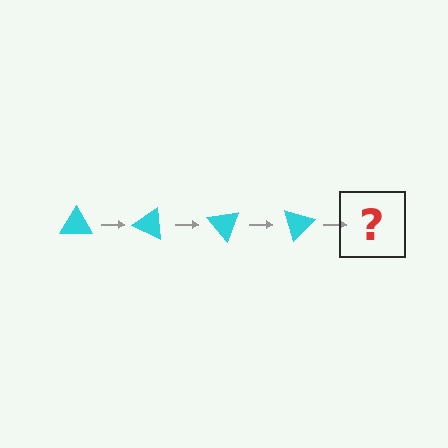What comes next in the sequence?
The next element should be a cyan triangle rotated 100 degrees.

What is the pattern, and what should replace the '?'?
The pattern is that the triangle rotates 25 degrees each step. The '?' should be a cyan triangle rotated 100 degrees.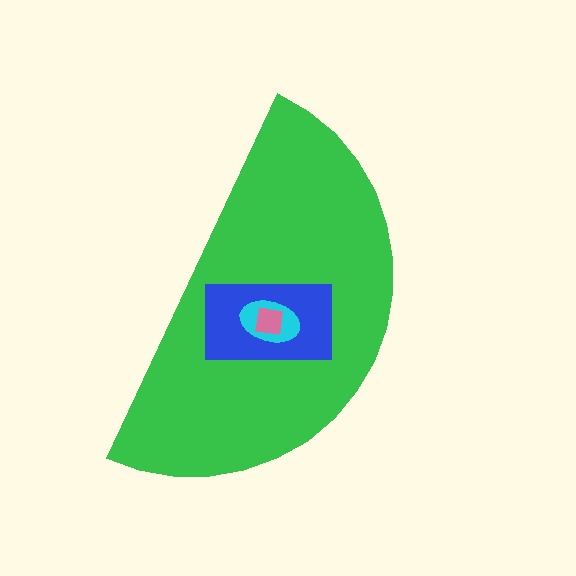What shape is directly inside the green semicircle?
The blue rectangle.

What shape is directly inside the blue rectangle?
The cyan ellipse.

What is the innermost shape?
The pink square.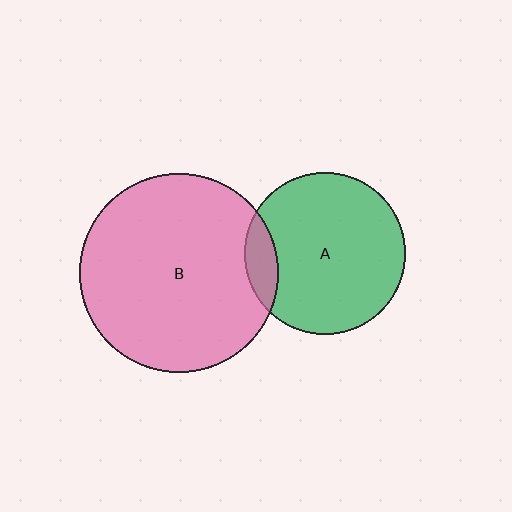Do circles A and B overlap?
Yes.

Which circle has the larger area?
Circle B (pink).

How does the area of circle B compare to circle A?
Approximately 1.5 times.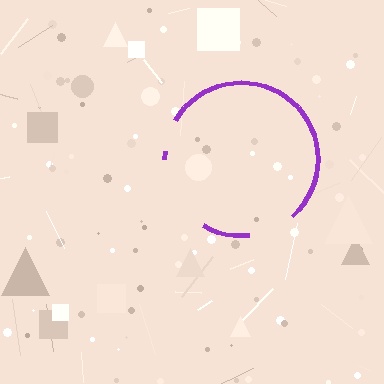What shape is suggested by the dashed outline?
The dashed outline suggests a circle.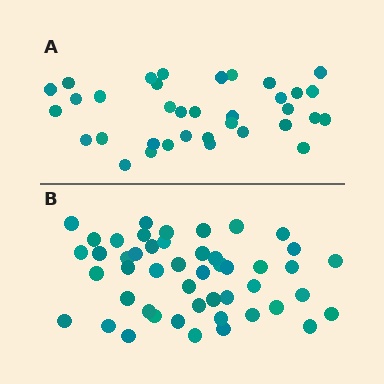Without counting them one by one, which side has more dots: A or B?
Region B (the bottom region) has more dots.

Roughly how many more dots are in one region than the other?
Region B has approximately 15 more dots than region A.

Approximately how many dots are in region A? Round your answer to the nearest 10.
About 40 dots. (The exact count is 35, which rounds to 40.)